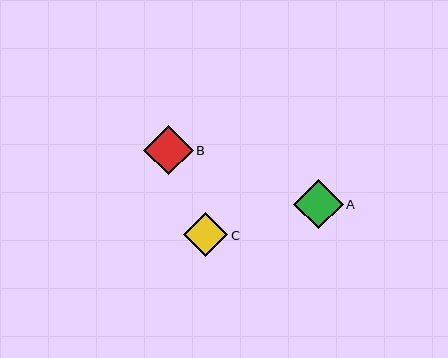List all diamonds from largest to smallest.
From largest to smallest: B, A, C.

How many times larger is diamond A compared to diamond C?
Diamond A is approximately 1.1 times the size of diamond C.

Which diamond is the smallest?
Diamond C is the smallest with a size of approximately 44 pixels.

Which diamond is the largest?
Diamond B is the largest with a size of approximately 50 pixels.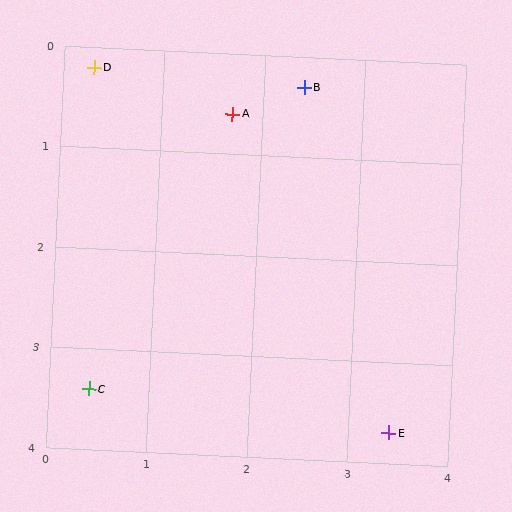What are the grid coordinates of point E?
Point E is at approximately (3.4, 3.7).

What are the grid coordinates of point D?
Point D is at approximately (0.3, 0.2).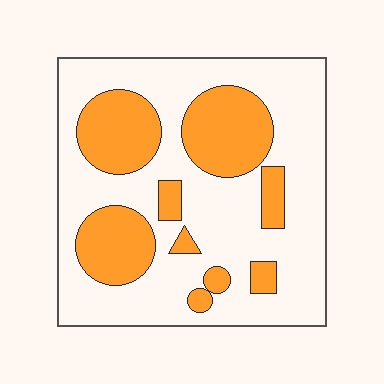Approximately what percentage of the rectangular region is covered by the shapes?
Approximately 30%.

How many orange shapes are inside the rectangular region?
9.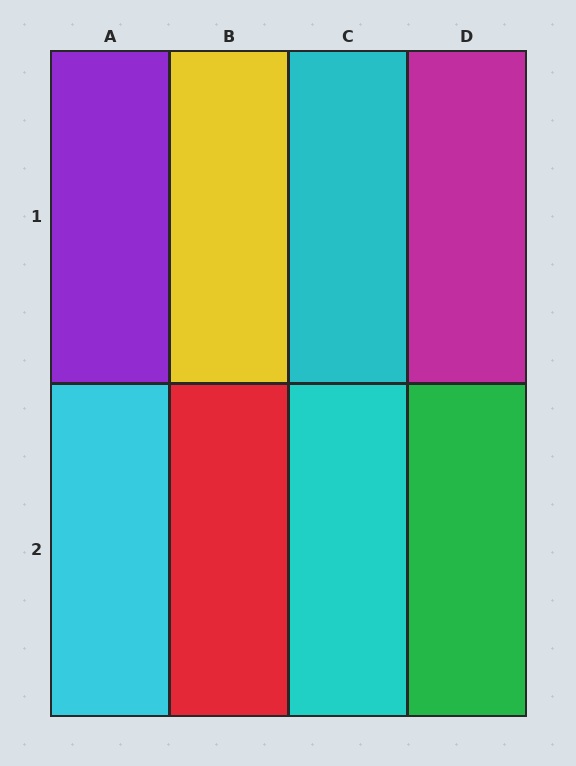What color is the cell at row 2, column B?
Red.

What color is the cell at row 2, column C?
Cyan.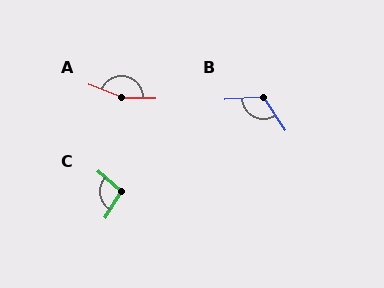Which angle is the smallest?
C, at approximately 100 degrees.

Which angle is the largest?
A, at approximately 159 degrees.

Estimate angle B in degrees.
Approximately 119 degrees.